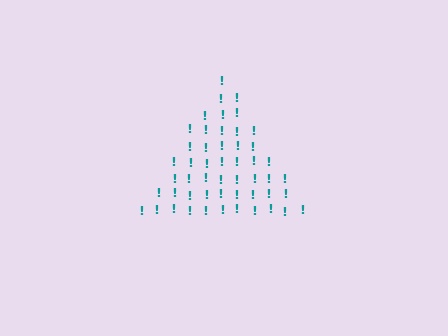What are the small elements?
The small elements are exclamation marks.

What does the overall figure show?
The overall figure shows a triangle.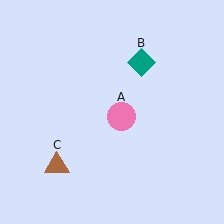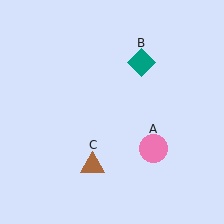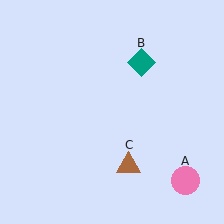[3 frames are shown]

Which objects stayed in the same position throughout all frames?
Teal diamond (object B) remained stationary.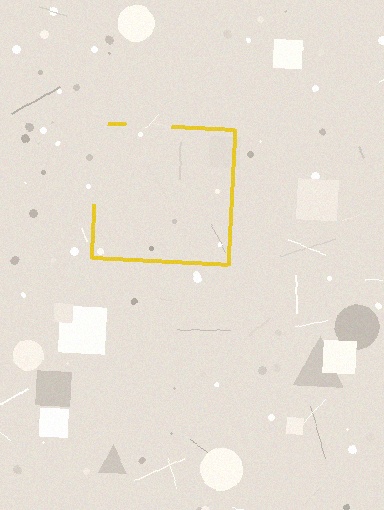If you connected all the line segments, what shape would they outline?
They would outline a square.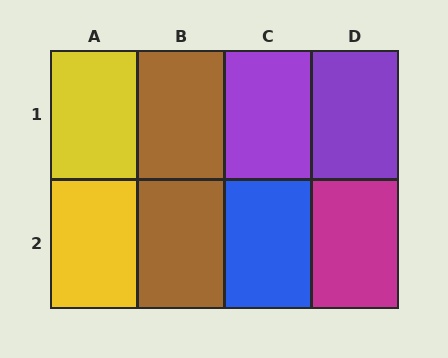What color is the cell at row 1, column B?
Brown.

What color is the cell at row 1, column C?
Purple.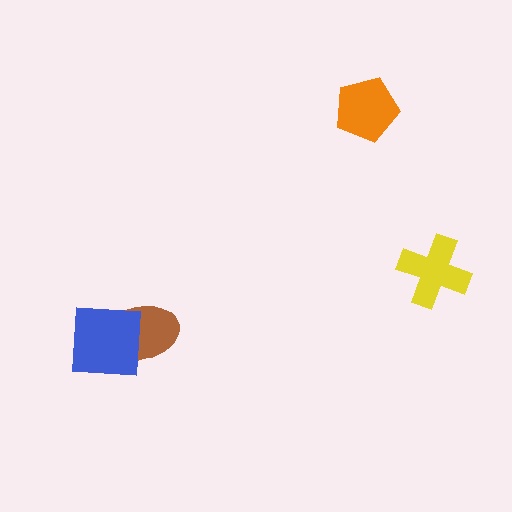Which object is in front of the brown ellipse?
The blue square is in front of the brown ellipse.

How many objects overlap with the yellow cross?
0 objects overlap with the yellow cross.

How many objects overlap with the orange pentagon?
0 objects overlap with the orange pentagon.